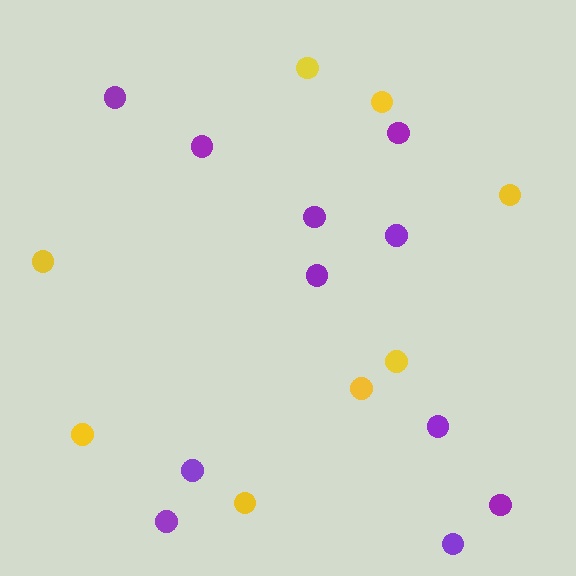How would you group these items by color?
There are 2 groups: one group of yellow circles (8) and one group of purple circles (11).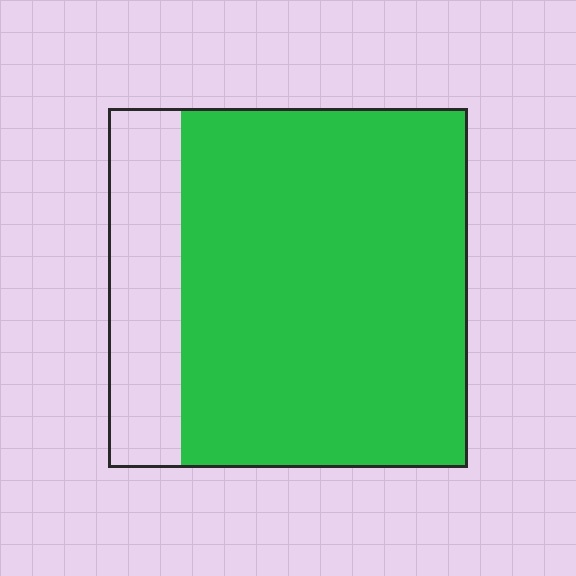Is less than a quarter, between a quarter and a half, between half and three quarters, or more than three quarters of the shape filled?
More than three quarters.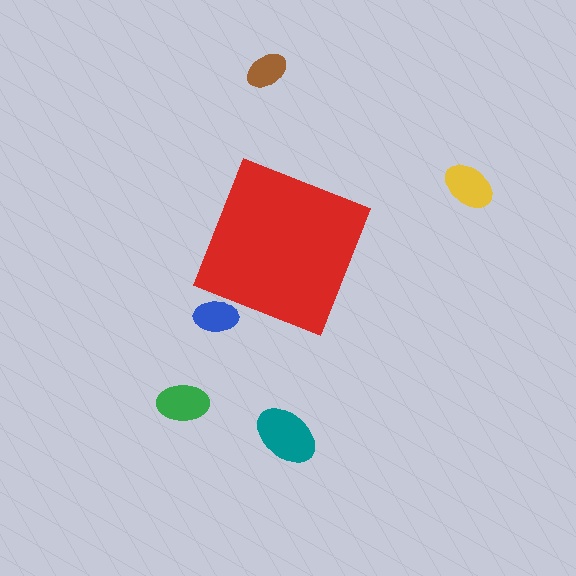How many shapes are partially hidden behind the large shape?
1 shape is partially hidden.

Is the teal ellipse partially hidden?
No, the teal ellipse is fully visible.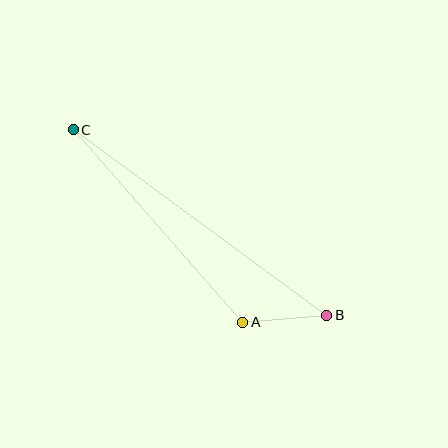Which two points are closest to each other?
Points A and B are closest to each other.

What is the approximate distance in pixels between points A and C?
The distance between A and C is approximately 256 pixels.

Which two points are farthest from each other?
Points B and C are farthest from each other.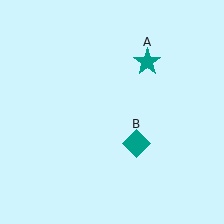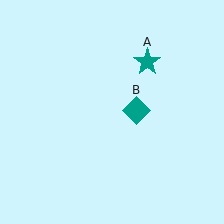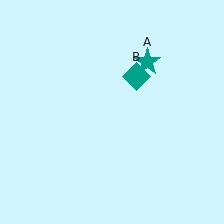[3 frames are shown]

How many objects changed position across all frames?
1 object changed position: teal diamond (object B).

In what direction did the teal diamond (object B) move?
The teal diamond (object B) moved up.